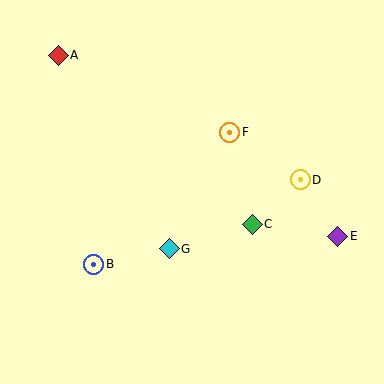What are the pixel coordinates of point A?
Point A is at (58, 55).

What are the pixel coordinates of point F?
Point F is at (230, 132).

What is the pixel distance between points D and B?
The distance between D and B is 223 pixels.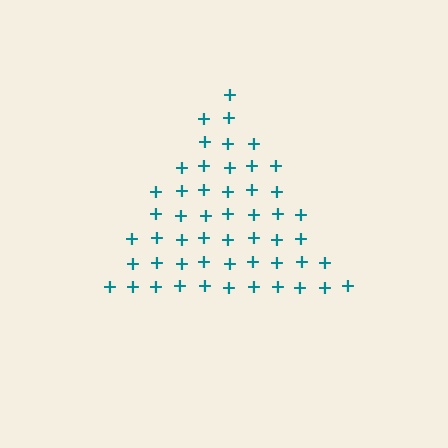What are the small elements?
The small elements are plus signs.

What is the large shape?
The large shape is a triangle.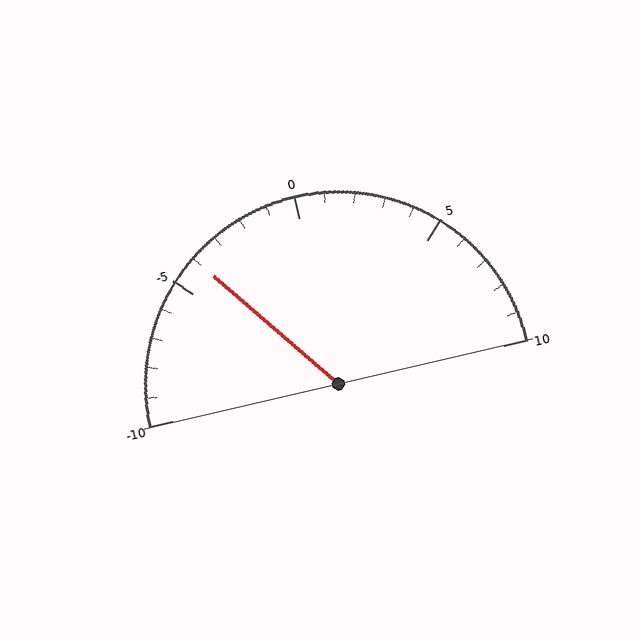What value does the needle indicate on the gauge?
The needle indicates approximately -4.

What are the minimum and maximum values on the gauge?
The gauge ranges from -10 to 10.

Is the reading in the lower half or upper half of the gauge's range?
The reading is in the lower half of the range (-10 to 10).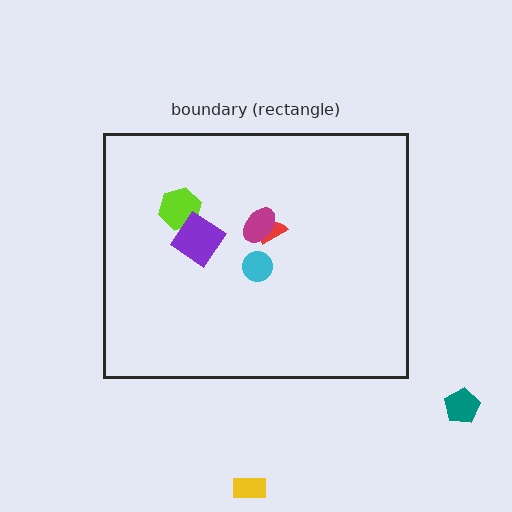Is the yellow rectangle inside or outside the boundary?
Outside.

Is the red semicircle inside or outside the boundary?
Inside.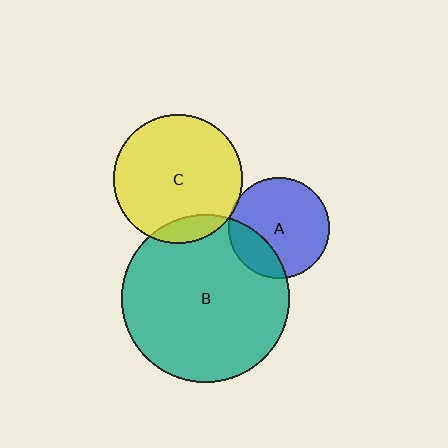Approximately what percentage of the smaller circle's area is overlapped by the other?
Approximately 5%.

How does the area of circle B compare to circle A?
Approximately 2.8 times.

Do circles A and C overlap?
Yes.